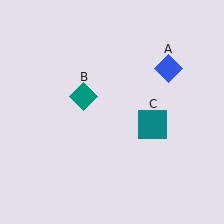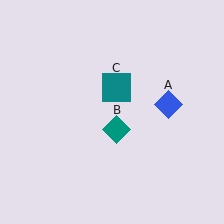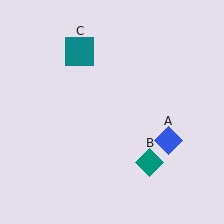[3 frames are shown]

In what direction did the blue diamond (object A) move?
The blue diamond (object A) moved down.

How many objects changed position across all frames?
3 objects changed position: blue diamond (object A), teal diamond (object B), teal square (object C).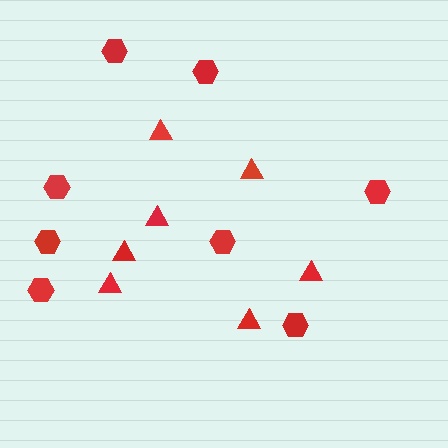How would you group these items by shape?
There are 2 groups: one group of triangles (7) and one group of hexagons (8).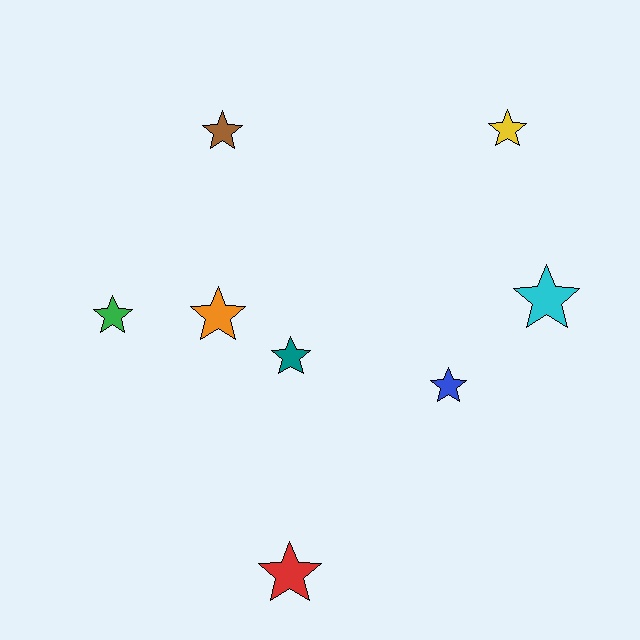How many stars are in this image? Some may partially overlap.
There are 8 stars.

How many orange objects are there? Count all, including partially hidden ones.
There is 1 orange object.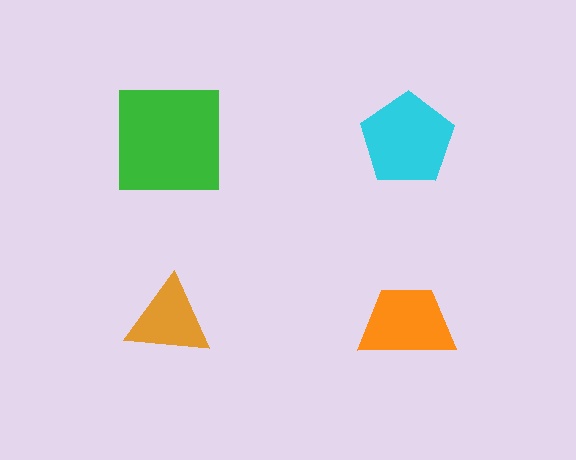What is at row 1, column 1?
A green square.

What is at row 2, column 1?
An orange triangle.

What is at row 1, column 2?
A cyan pentagon.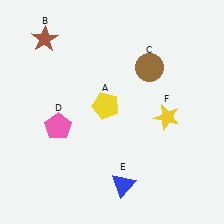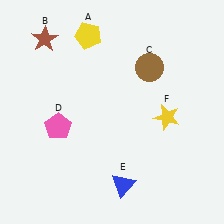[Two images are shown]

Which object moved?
The yellow pentagon (A) moved up.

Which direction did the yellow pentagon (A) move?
The yellow pentagon (A) moved up.